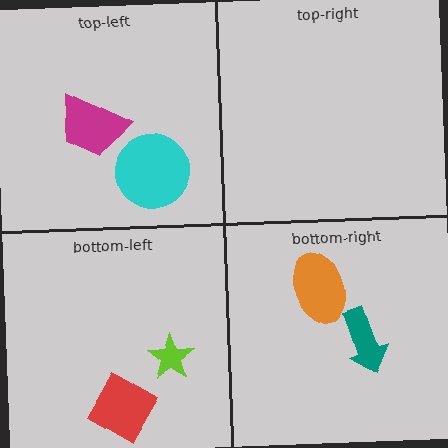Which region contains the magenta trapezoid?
The top-left region.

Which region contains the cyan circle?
The top-left region.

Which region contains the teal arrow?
The bottom-right region.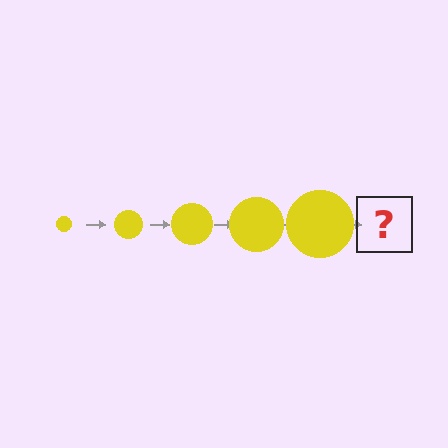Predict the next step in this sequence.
The next step is a yellow circle, larger than the previous one.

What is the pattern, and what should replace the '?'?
The pattern is that the circle gets progressively larger each step. The '?' should be a yellow circle, larger than the previous one.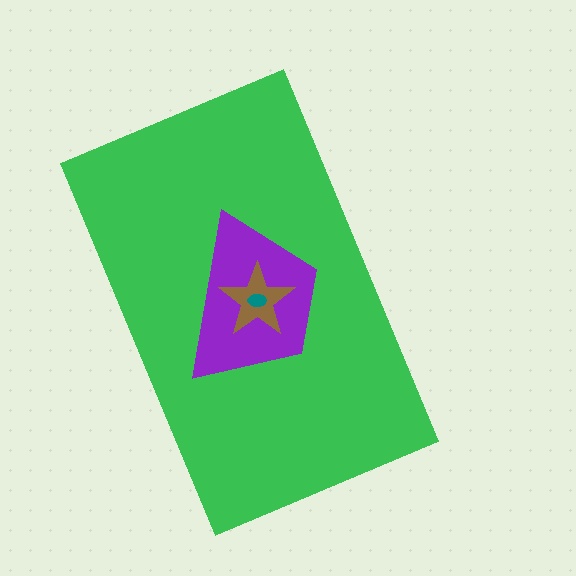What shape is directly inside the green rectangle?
The purple trapezoid.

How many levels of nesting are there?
4.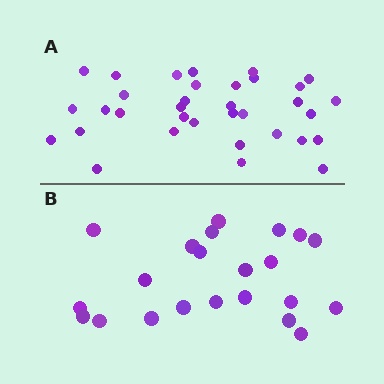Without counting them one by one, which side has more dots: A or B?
Region A (the top region) has more dots.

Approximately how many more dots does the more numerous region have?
Region A has roughly 12 or so more dots than region B.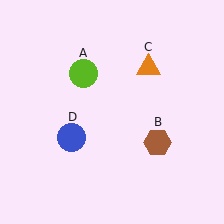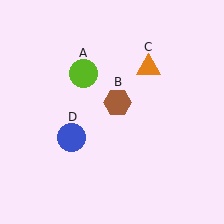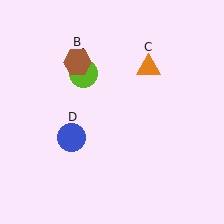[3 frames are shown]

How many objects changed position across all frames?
1 object changed position: brown hexagon (object B).